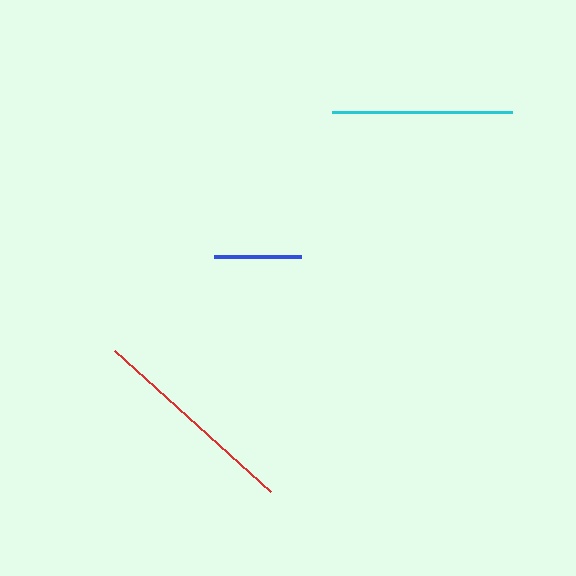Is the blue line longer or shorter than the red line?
The red line is longer than the blue line.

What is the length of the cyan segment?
The cyan segment is approximately 180 pixels long.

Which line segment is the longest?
The red line is the longest at approximately 210 pixels.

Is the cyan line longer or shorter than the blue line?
The cyan line is longer than the blue line.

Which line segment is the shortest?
The blue line is the shortest at approximately 87 pixels.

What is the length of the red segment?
The red segment is approximately 210 pixels long.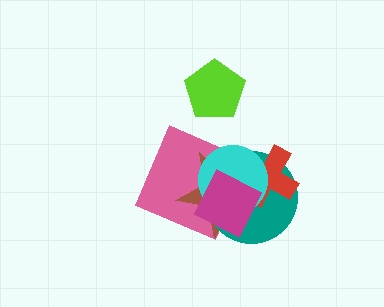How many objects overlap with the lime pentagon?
0 objects overlap with the lime pentagon.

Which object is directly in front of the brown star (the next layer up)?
The teal circle is directly in front of the brown star.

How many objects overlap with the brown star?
5 objects overlap with the brown star.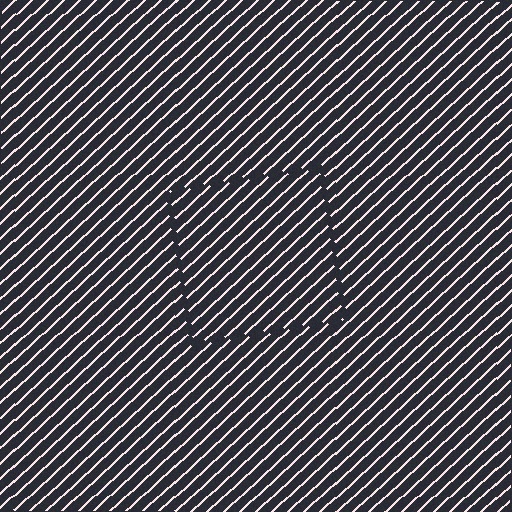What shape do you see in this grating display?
An illusory square. The interior of the shape contains the same grating, shifted by half a period — the contour is defined by the phase discontinuity where line-ends from the inner and outer gratings abut.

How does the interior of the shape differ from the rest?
The interior of the shape contains the same grating, shifted by half a period — the contour is defined by the phase discontinuity where line-ends from the inner and outer gratings abut.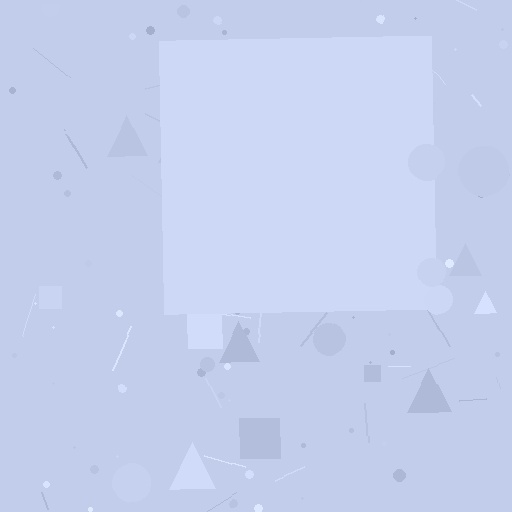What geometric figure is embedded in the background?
A square is embedded in the background.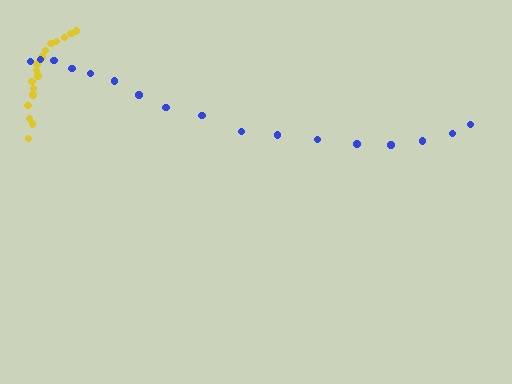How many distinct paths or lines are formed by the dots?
There are 2 distinct paths.